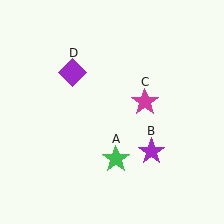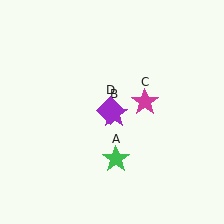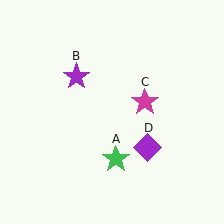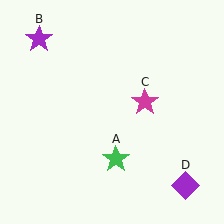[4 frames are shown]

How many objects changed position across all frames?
2 objects changed position: purple star (object B), purple diamond (object D).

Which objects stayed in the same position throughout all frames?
Green star (object A) and magenta star (object C) remained stationary.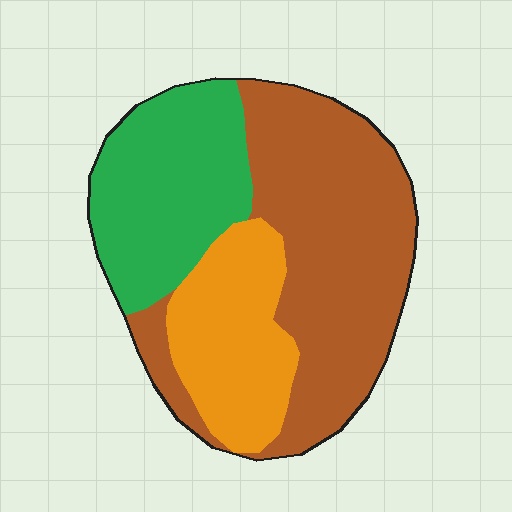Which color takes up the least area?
Orange, at roughly 25%.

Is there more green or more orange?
Green.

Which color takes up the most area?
Brown, at roughly 50%.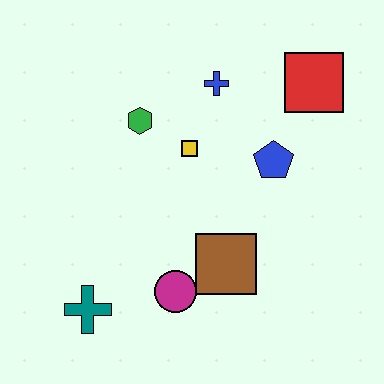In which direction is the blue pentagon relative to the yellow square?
The blue pentagon is to the right of the yellow square.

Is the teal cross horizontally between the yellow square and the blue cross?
No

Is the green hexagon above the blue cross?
No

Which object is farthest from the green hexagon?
The teal cross is farthest from the green hexagon.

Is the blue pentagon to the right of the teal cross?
Yes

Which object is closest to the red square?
The blue pentagon is closest to the red square.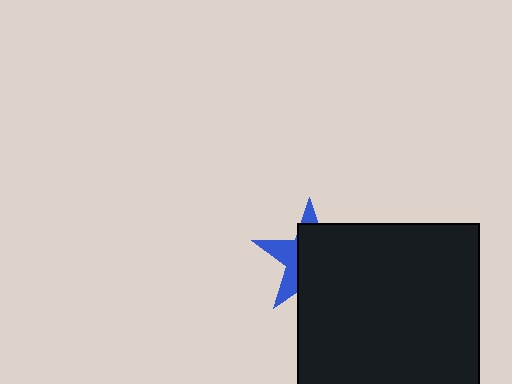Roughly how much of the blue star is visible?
A small part of it is visible (roughly 36%).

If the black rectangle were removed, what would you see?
You would see the complete blue star.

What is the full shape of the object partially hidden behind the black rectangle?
The partially hidden object is a blue star.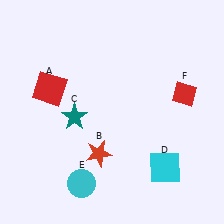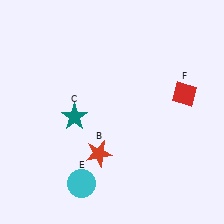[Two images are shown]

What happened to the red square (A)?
The red square (A) was removed in Image 2. It was in the top-left area of Image 1.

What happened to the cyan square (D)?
The cyan square (D) was removed in Image 2. It was in the bottom-right area of Image 1.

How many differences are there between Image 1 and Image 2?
There are 2 differences between the two images.